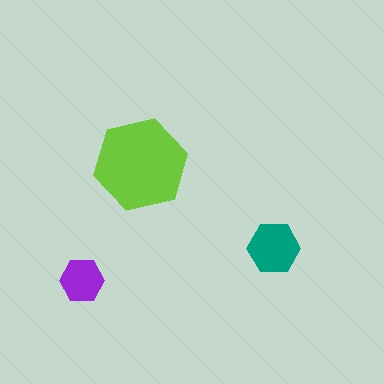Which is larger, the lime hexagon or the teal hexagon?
The lime one.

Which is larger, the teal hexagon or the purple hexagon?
The teal one.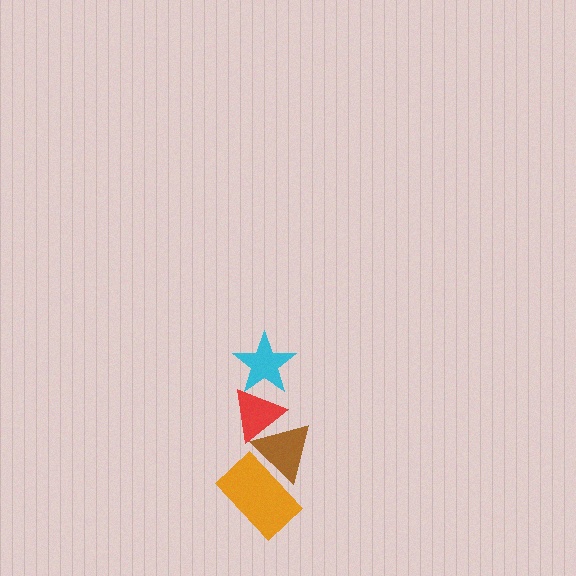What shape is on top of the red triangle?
The cyan star is on top of the red triangle.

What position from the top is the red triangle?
The red triangle is 2nd from the top.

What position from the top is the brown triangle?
The brown triangle is 3rd from the top.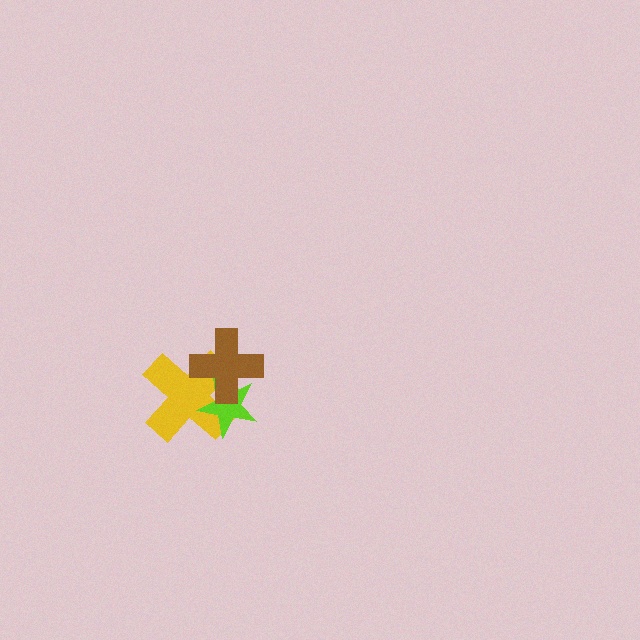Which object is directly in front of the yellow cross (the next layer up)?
The lime star is directly in front of the yellow cross.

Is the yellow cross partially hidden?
Yes, it is partially covered by another shape.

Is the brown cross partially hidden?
No, no other shape covers it.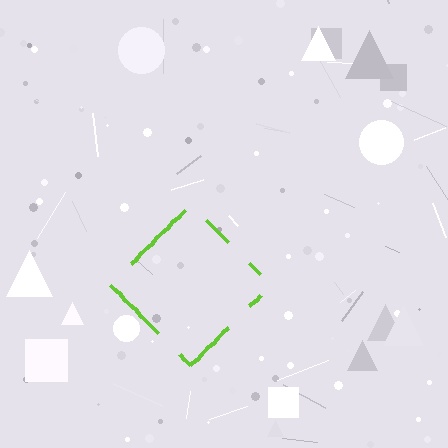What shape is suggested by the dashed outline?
The dashed outline suggests a diamond.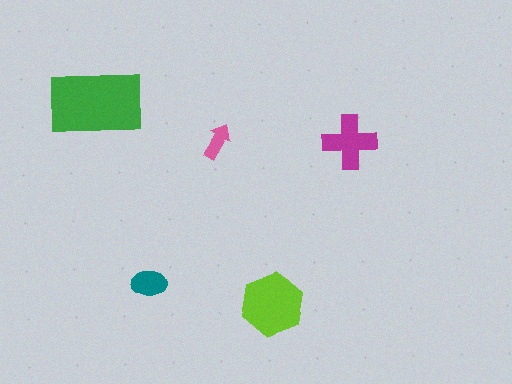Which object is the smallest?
The pink arrow.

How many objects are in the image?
There are 5 objects in the image.